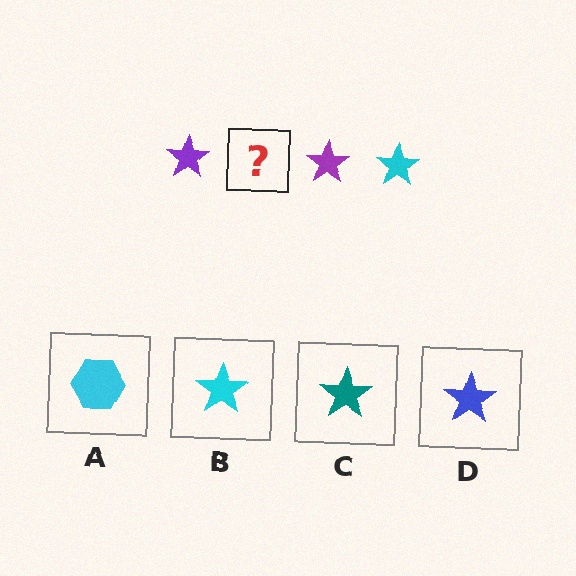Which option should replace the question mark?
Option B.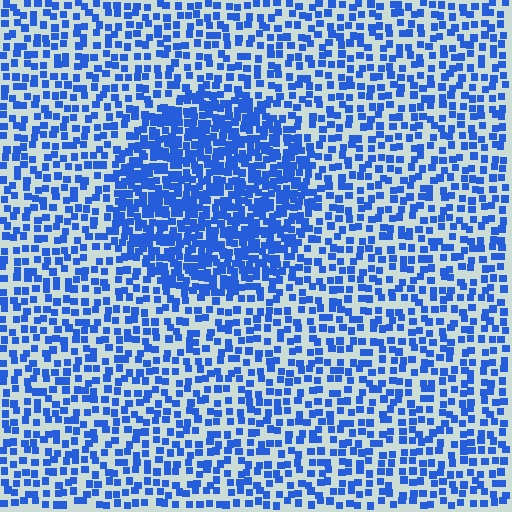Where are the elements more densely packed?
The elements are more densely packed inside the circle boundary.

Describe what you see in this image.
The image contains small blue elements arranged at two different densities. A circle-shaped region is visible where the elements are more densely packed than the surrounding area.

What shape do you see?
I see a circle.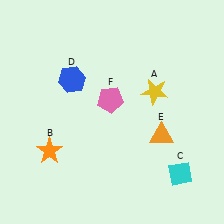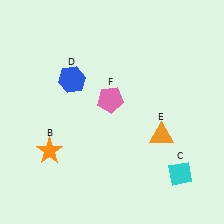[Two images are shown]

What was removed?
The yellow star (A) was removed in Image 2.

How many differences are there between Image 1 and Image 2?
There is 1 difference between the two images.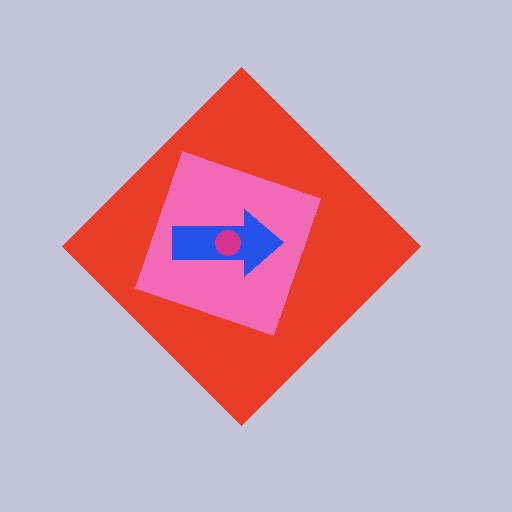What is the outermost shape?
The red diamond.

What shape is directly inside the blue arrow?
The magenta circle.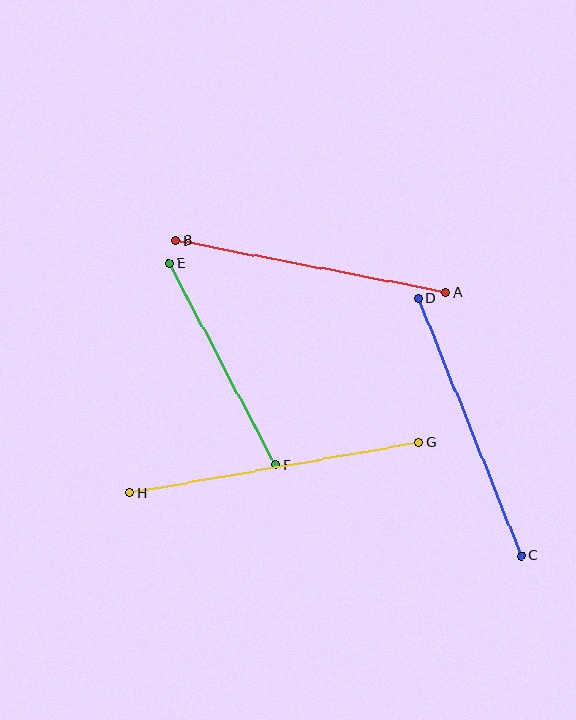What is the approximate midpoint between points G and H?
The midpoint is at approximately (274, 468) pixels.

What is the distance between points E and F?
The distance is approximately 228 pixels.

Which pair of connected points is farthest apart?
Points G and H are farthest apart.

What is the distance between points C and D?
The distance is approximately 277 pixels.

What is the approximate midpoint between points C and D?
The midpoint is at approximately (470, 427) pixels.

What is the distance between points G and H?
The distance is approximately 294 pixels.